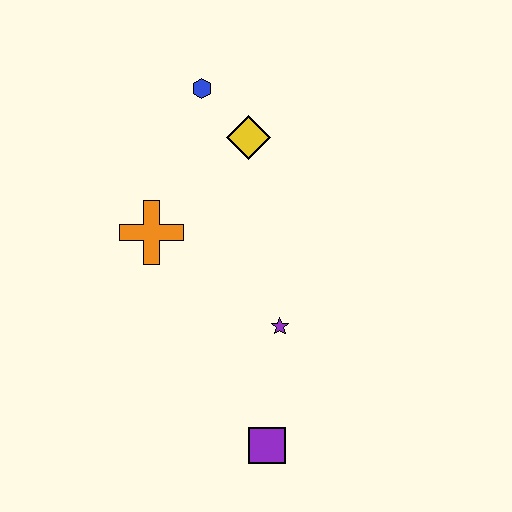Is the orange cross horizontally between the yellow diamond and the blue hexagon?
No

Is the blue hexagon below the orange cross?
No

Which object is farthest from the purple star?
The blue hexagon is farthest from the purple star.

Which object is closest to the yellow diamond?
The blue hexagon is closest to the yellow diamond.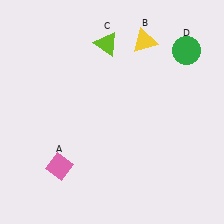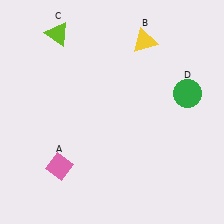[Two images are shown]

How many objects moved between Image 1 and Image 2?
2 objects moved between the two images.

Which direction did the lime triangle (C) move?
The lime triangle (C) moved left.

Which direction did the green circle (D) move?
The green circle (D) moved down.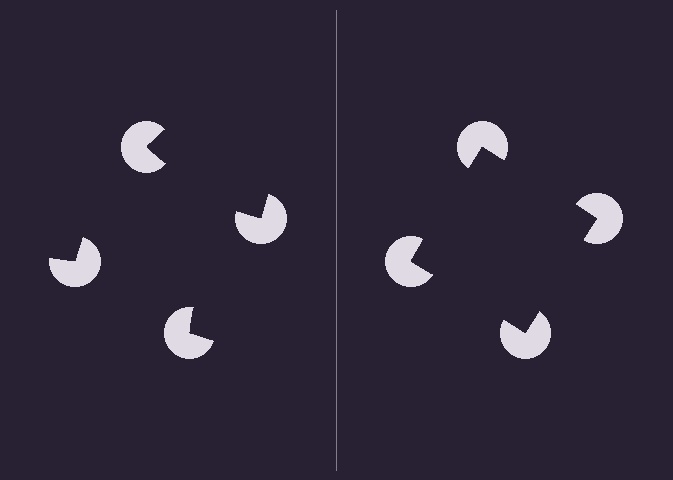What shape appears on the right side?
An illusory square.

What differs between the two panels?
The pac-man discs are positioned identically on both sides; only the wedge orientations differ. On the right they align to a square; on the left they are misaligned.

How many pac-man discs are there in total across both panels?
8 — 4 on each side.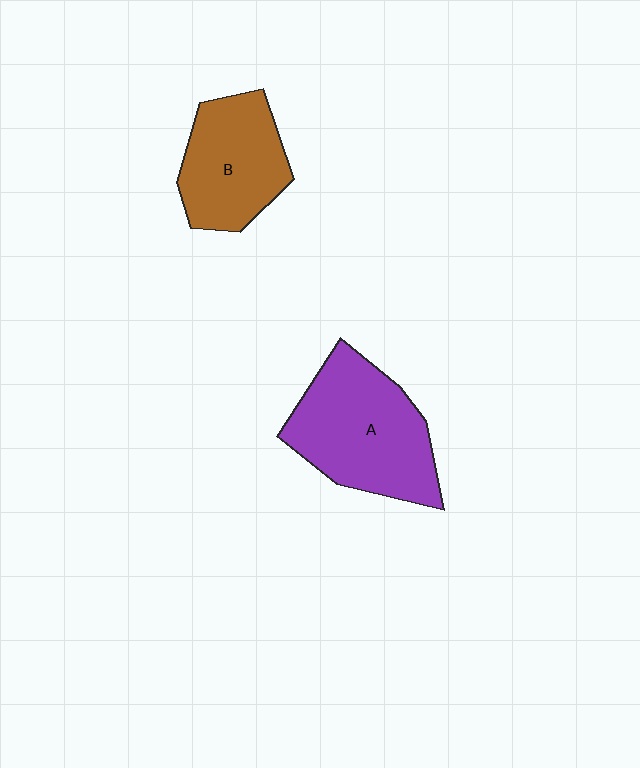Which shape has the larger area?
Shape A (purple).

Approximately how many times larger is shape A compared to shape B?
Approximately 1.3 times.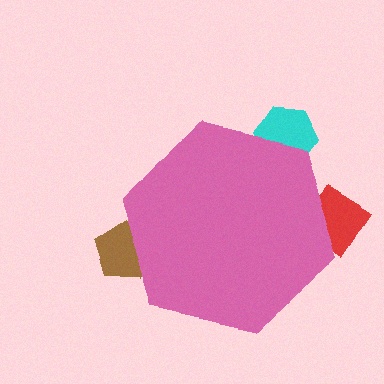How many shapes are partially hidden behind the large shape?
3 shapes are partially hidden.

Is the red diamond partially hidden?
Yes, the red diamond is partially hidden behind the pink hexagon.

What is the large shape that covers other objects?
A pink hexagon.